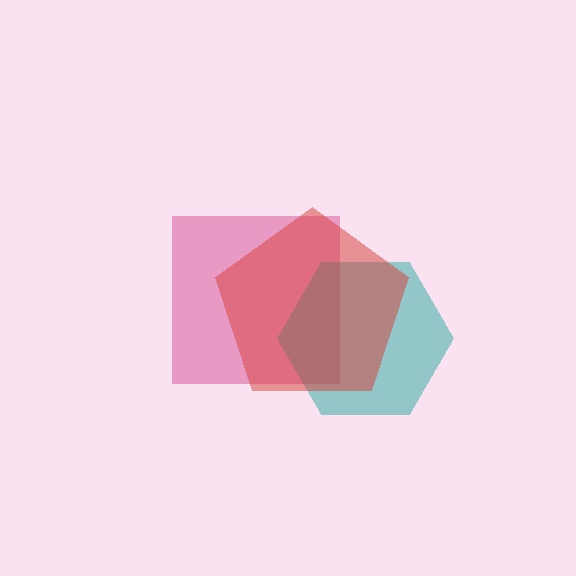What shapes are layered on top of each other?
The layered shapes are: a pink square, a teal hexagon, a red pentagon.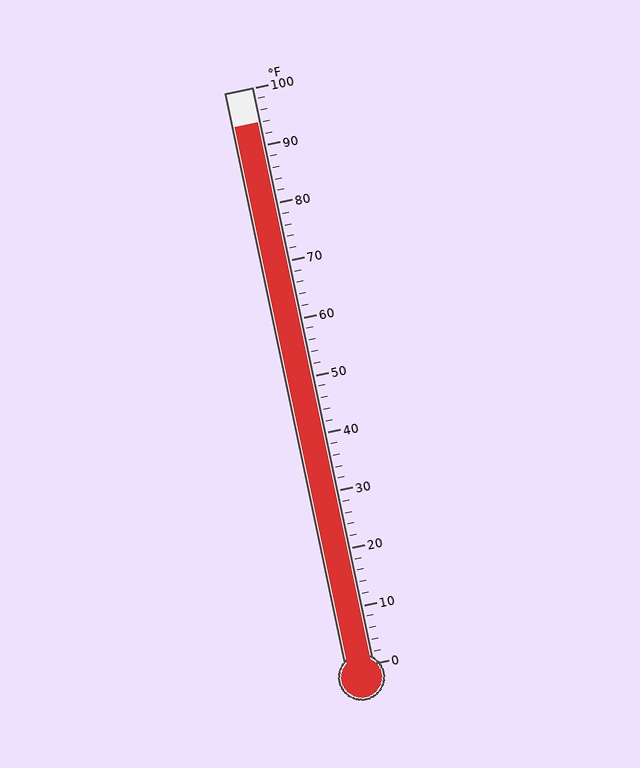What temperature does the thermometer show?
The thermometer shows approximately 94°F.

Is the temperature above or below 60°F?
The temperature is above 60°F.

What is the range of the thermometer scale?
The thermometer scale ranges from 0°F to 100°F.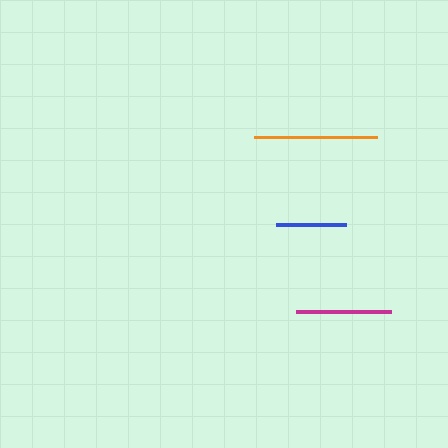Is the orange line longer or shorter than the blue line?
The orange line is longer than the blue line.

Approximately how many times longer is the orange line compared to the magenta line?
The orange line is approximately 1.3 times the length of the magenta line.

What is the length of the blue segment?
The blue segment is approximately 70 pixels long.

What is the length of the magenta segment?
The magenta segment is approximately 95 pixels long.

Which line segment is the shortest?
The blue line is the shortest at approximately 70 pixels.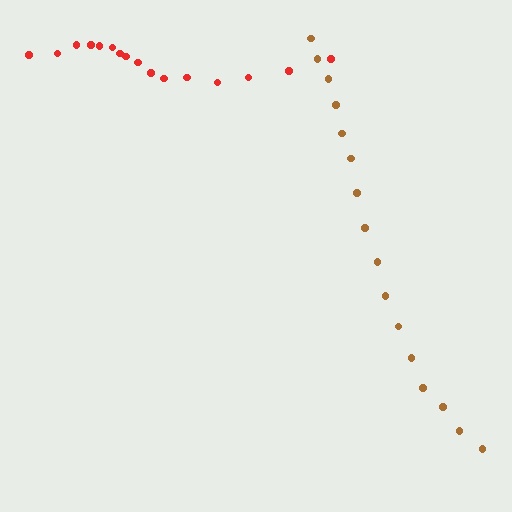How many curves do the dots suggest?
There are 2 distinct paths.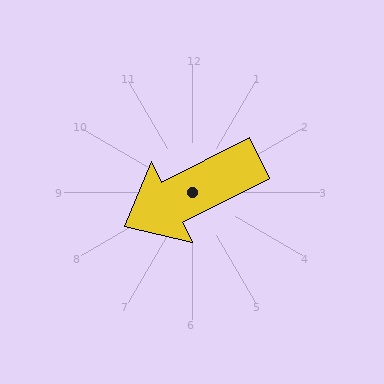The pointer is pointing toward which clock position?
Roughly 8 o'clock.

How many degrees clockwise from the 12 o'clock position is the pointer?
Approximately 243 degrees.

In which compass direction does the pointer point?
Southwest.